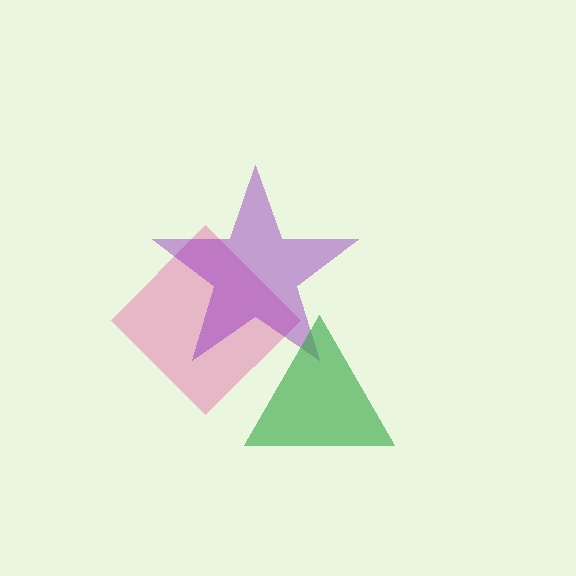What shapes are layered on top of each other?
The layered shapes are: a pink diamond, a purple star, a green triangle.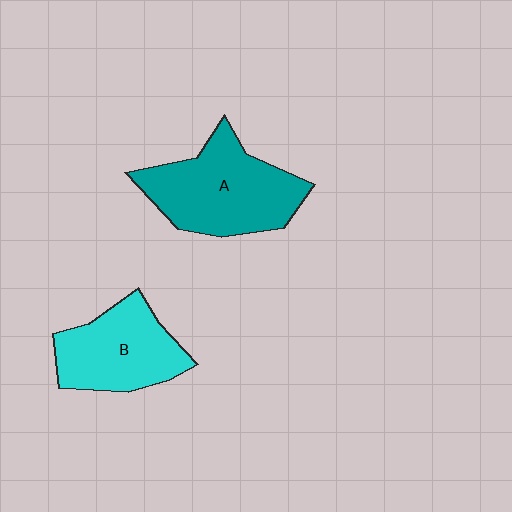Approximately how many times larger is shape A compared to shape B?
Approximately 1.3 times.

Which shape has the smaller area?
Shape B (cyan).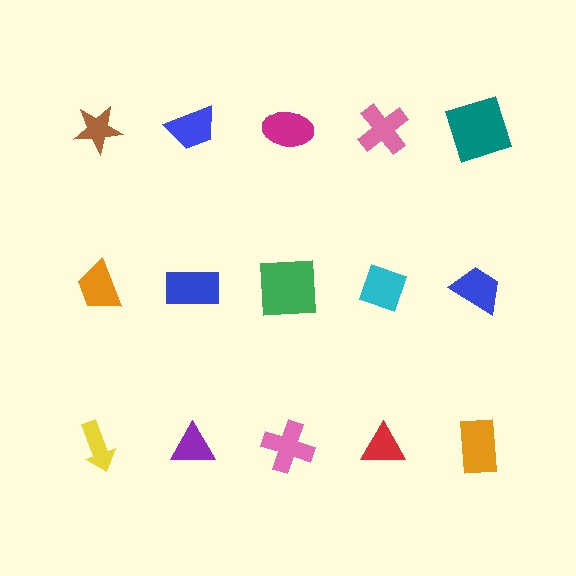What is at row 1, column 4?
A pink cross.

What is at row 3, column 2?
A purple triangle.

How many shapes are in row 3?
5 shapes.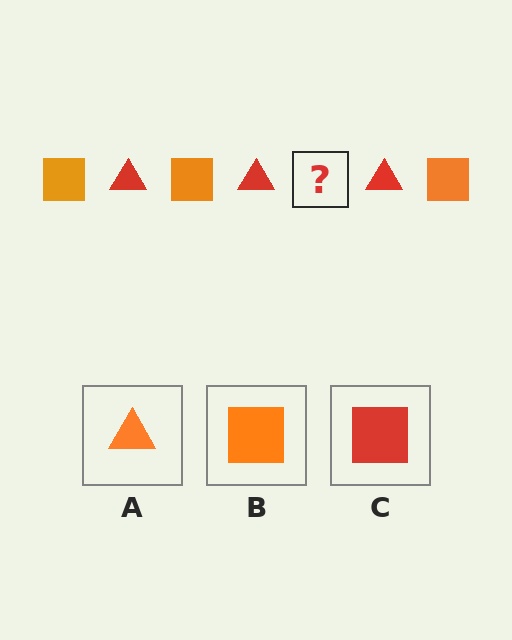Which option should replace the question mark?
Option B.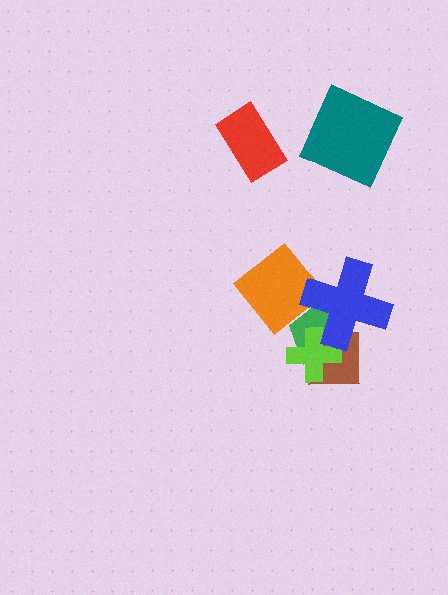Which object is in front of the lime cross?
The blue cross is in front of the lime cross.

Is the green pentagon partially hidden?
Yes, it is partially covered by another shape.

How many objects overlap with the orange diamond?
2 objects overlap with the orange diamond.